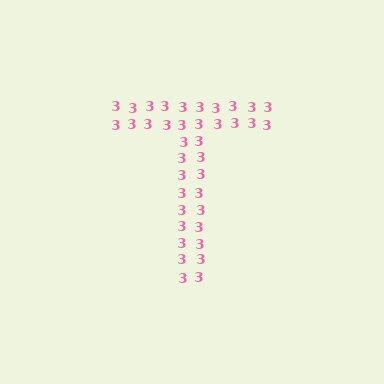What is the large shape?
The large shape is the letter T.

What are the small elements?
The small elements are digit 3's.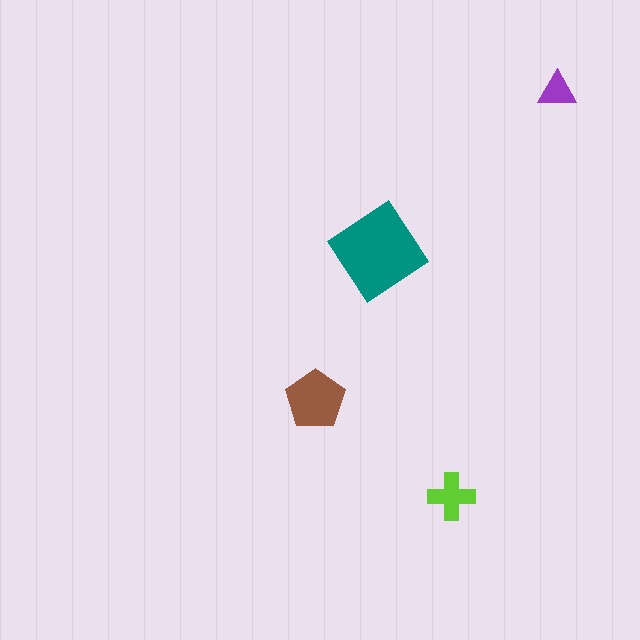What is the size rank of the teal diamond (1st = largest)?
1st.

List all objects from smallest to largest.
The purple triangle, the lime cross, the brown pentagon, the teal diamond.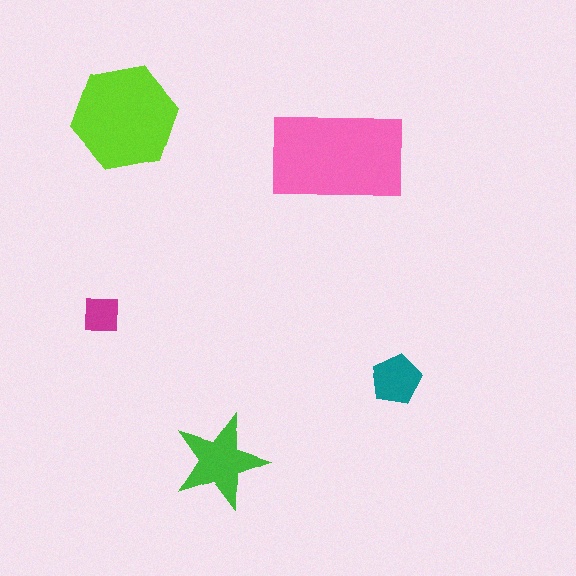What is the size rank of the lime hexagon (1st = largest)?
2nd.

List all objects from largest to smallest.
The pink rectangle, the lime hexagon, the green star, the teal pentagon, the magenta square.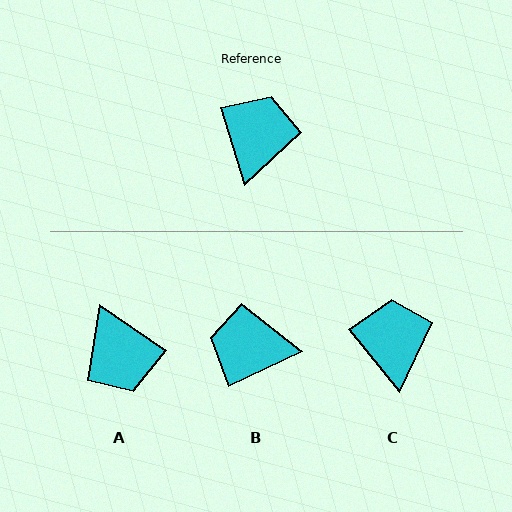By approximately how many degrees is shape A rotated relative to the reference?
Approximately 142 degrees clockwise.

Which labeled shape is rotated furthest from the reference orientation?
A, about 142 degrees away.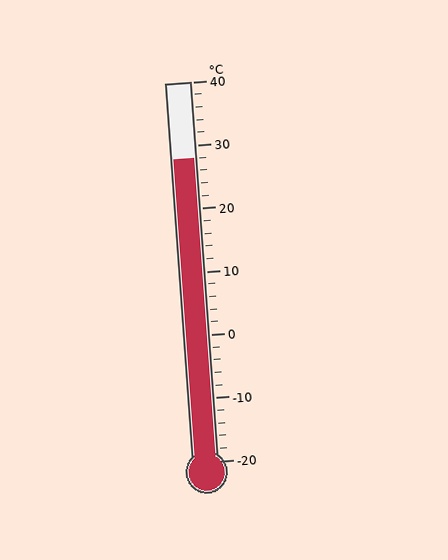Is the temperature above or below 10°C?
The temperature is above 10°C.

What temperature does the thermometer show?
The thermometer shows approximately 28°C.